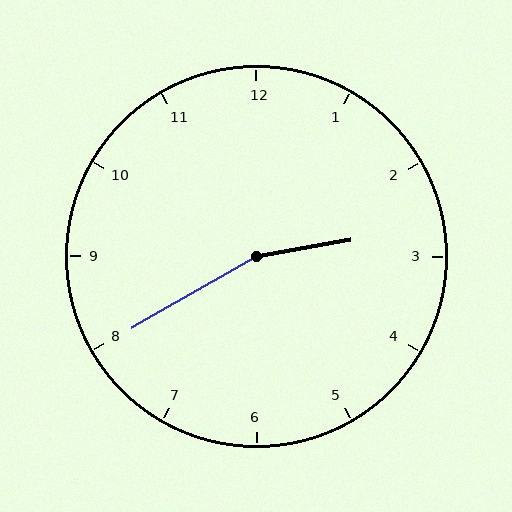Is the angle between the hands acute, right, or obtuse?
It is obtuse.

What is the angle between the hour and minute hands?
Approximately 160 degrees.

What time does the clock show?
2:40.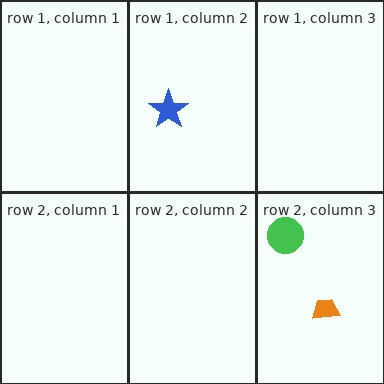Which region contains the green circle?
The row 2, column 3 region.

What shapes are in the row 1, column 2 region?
The blue star.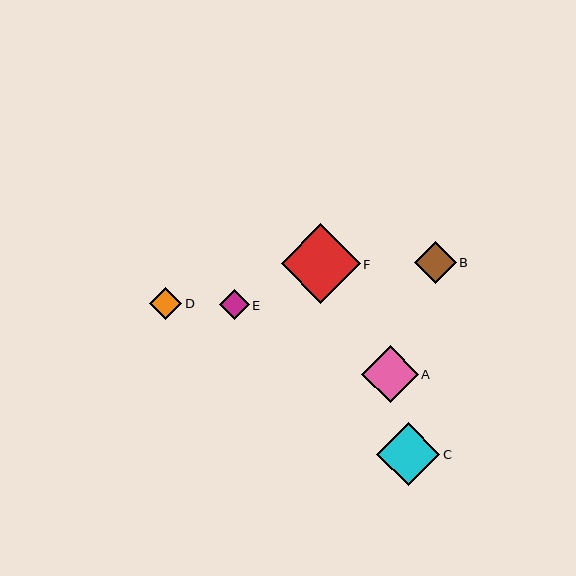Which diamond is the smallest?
Diamond E is the smallest with a size of approximately 30 pixels.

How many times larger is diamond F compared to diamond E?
Diamond F is approximately 2.6 times the size of diamond E.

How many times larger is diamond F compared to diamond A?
Diamond F is approximately 1.4 times the size of diamond A.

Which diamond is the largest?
Diamond F is the largest with a size of approximately 79 pixels.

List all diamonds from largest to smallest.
From largest to smallest: F, C, A, B, D, E.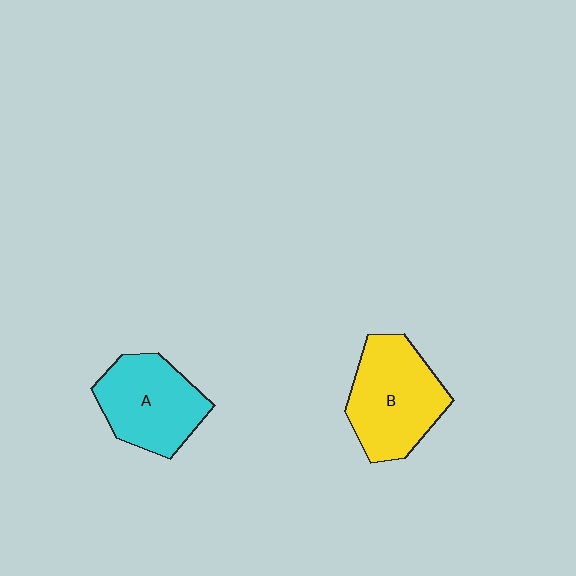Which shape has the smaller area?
Shape A (cyan).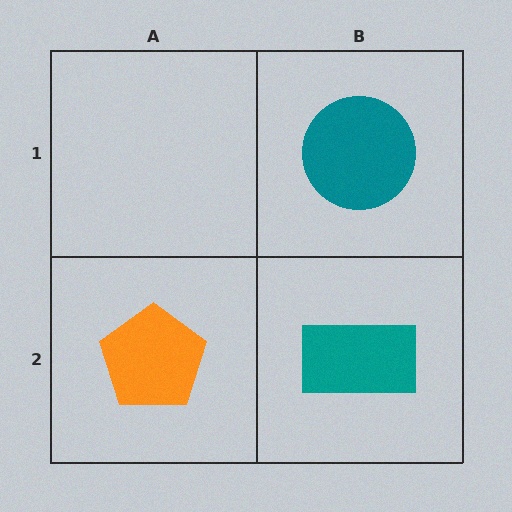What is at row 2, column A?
An orange pentagon.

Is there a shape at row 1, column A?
No, that cell is empty.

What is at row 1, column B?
A teal circle.